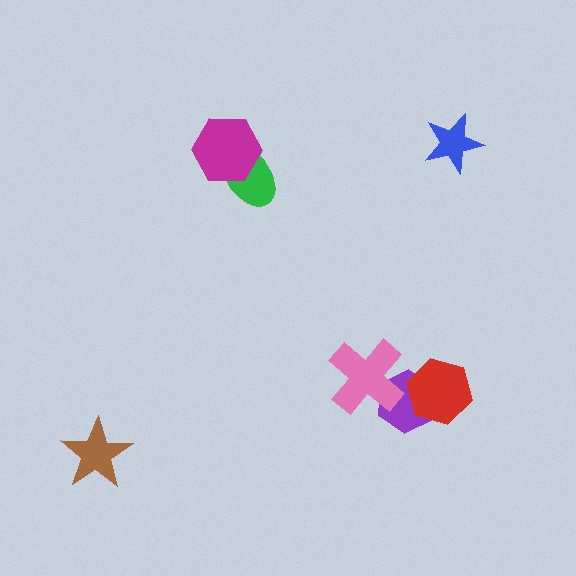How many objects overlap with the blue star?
0 objects overlap with the blue star.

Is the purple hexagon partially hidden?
Yes, it is partially covered by another shape.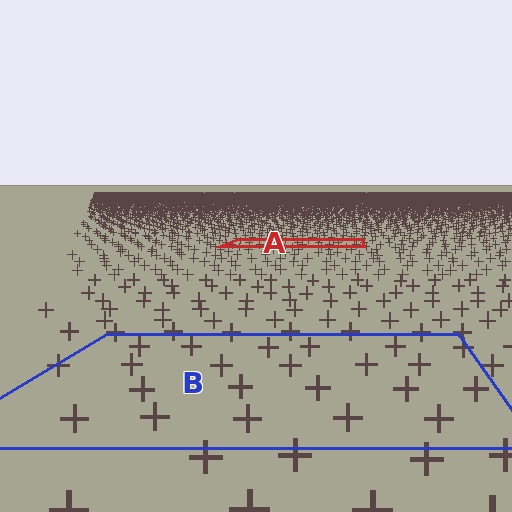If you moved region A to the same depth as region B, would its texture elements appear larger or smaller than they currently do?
They would appear larger. At a closer depth, the same texture elements are projected at a bigger on-screen size.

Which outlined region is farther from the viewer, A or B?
Region A is farther from the viewer — the texture elements inside it appear smaller and more densely packed.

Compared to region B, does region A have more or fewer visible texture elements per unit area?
Region A has more texture elements per unit area — they are packed more densely because it is farther away.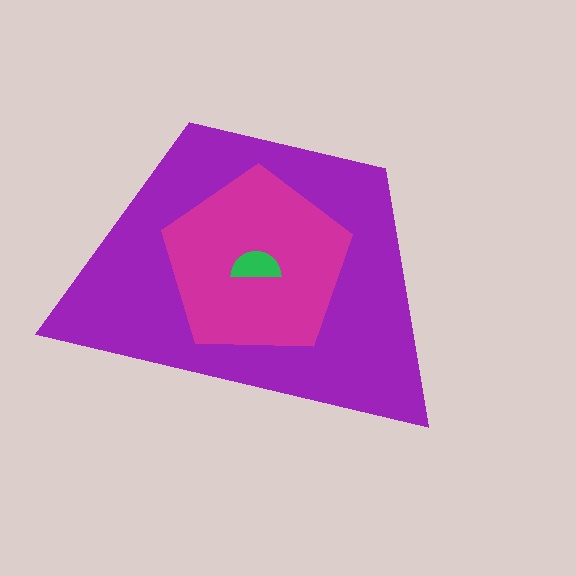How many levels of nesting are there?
3.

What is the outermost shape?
The purple trapezoid.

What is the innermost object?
The green semicircle.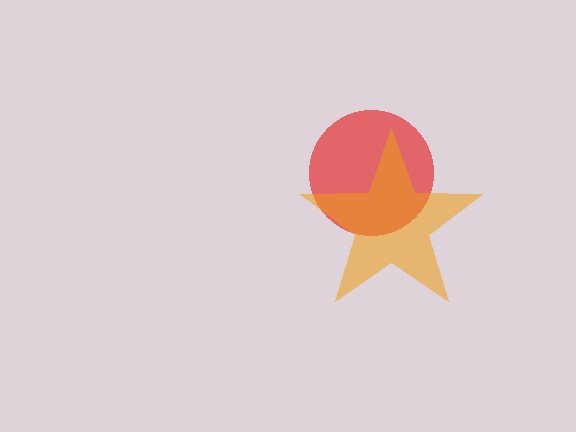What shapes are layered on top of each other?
The layered shapes are: a red circle, an orange star.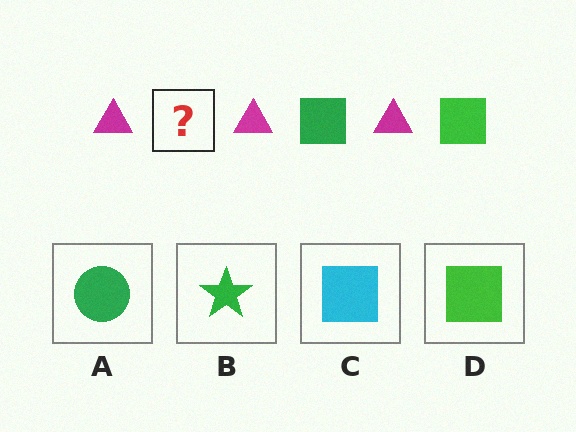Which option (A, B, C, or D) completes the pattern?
D.